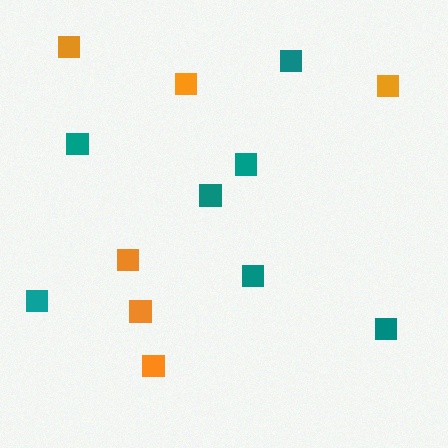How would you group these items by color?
There are 2 groups: one group of teal squares (7) and one group of orange squares (6).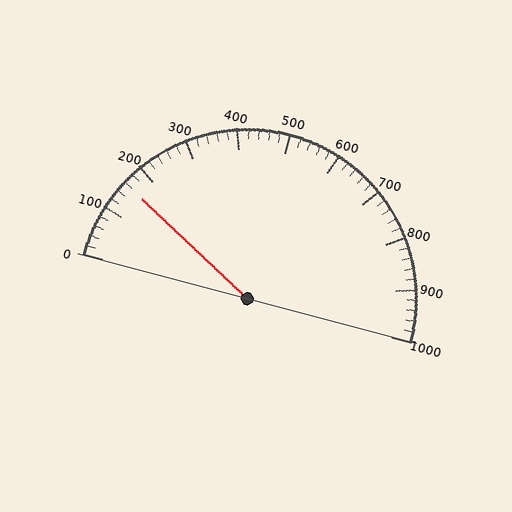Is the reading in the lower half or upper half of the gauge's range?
The reading is in the lower half of the range (0 to 1000).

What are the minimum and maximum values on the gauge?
The gauge ranges from 0 to 1000.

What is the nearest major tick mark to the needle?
The nearest major tick mark is 200.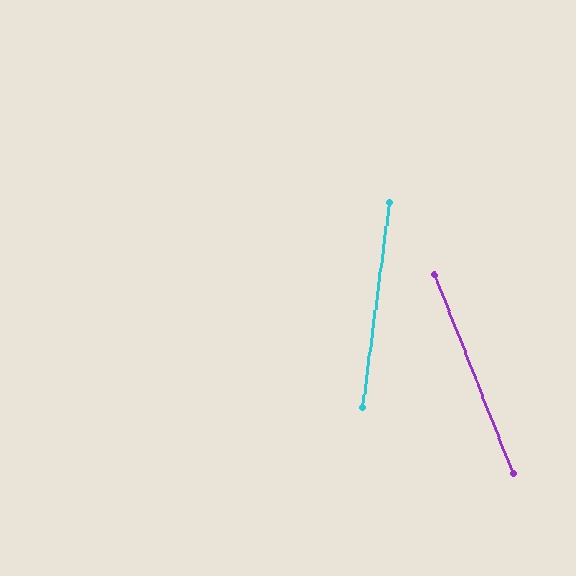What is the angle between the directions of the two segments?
Approximately 29 degrees.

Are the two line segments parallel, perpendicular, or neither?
Neither parallel nor perpendicular — they differ by about 29°.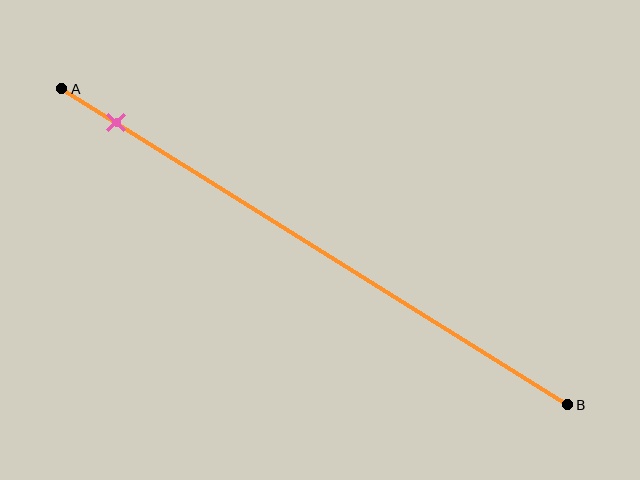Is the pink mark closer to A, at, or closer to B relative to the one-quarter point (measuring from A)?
The pink mark is closer to point A than the one-quarter point of segment AB.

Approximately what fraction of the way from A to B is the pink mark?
The pink mark is approximately 10% of the way from A to B.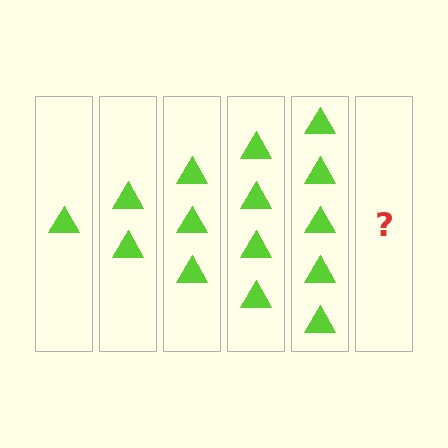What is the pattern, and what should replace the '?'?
The pattern is that each step adds one more triangle. The '?' should be 6 triangles.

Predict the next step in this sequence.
The next step is 6 triangles.